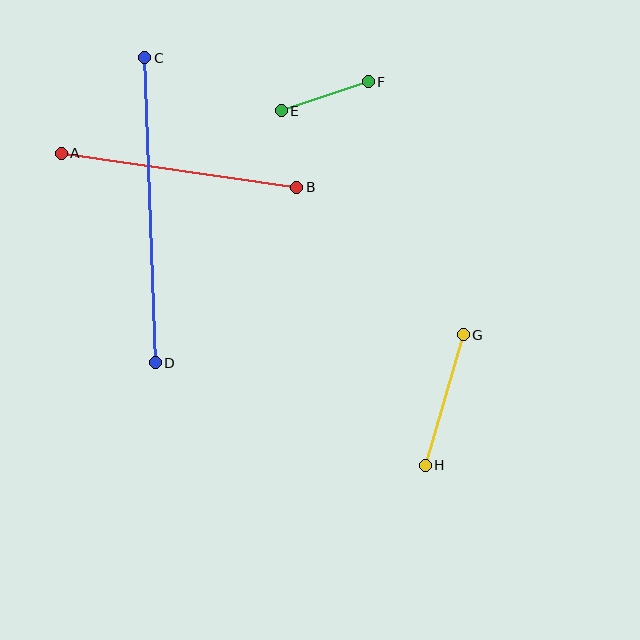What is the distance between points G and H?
The distance is approximately 136 pixels.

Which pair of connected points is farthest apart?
Points C and D are farthest apart.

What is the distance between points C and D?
The distance is approximately 305 pixels.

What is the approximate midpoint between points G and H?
The midpoint is at approximately (444, 400) pixels.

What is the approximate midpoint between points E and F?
The midpoint is at approximately (325, 96) pixels.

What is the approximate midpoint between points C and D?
The midpoint is at approximately (150, 210) pixels.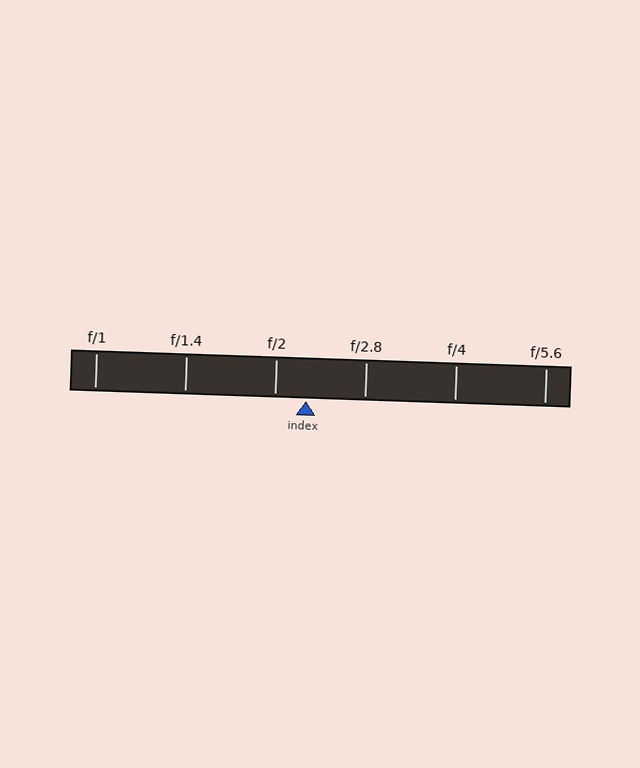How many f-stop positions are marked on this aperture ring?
There are 6 f-stop positions marked.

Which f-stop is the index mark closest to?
The index mark is closest to f/2.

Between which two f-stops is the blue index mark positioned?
The index mark is between f/2 and f/2.8.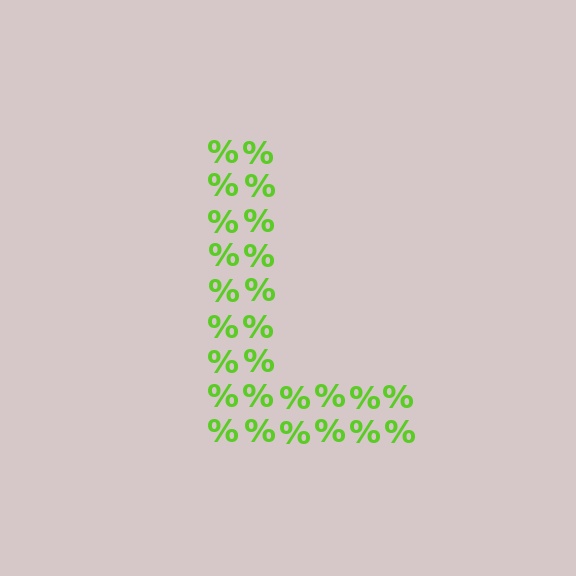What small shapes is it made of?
It is made of small percent signs.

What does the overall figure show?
The overall figure shows the letter L.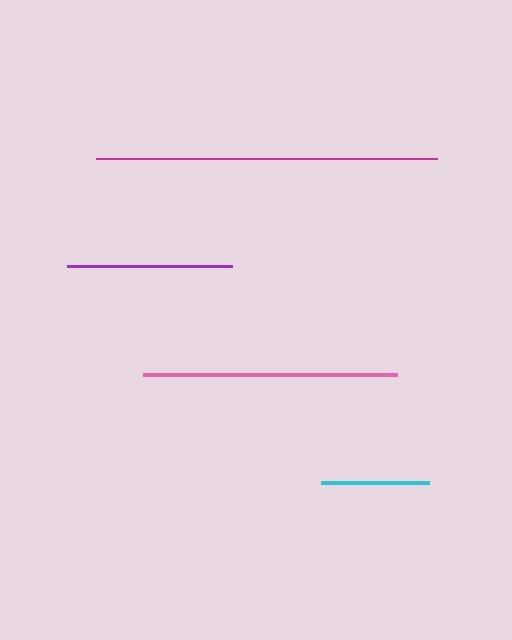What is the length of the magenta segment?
The magenta segment is approximately 341 pixels long.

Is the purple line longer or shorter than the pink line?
The pink line is longer than the purple line.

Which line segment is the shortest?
The cyan line is the shortest at approximately 109 pixels.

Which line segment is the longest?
The magenta line is the longest at approximately 341 pixels.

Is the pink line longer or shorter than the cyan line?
The pink line is longer than the cyan line.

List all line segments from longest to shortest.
From longest to shortest: magenta, pink, purple, cyan.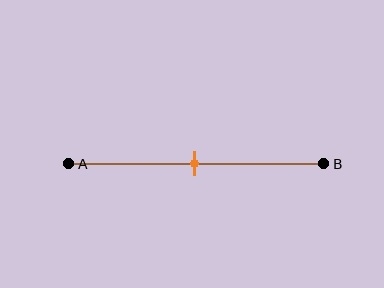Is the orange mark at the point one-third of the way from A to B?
No, the mark is at about 50% from A, not at the 33% one-third point.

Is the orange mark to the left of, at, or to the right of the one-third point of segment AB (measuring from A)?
The orange mark is to the right of the one-third point of segment AB.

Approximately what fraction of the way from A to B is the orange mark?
The orange mark is approximately 50% of the way from A to B.